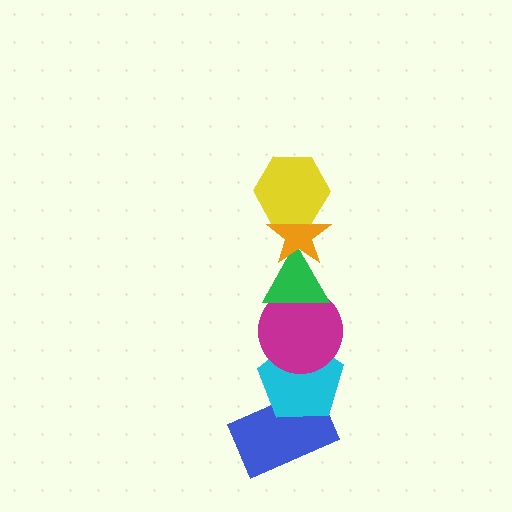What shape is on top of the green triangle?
The orange star is on top of the green triangle.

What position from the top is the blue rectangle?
The blue rectangle is 6th from the top.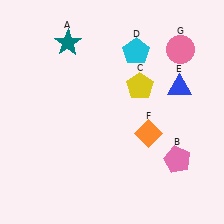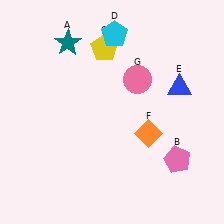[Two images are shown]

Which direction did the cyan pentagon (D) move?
The cyan pentagon (D) moved left.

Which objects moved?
The objects that moved are: the yellow pentagon (C), the cyan pentagon (D), the pink circle (G).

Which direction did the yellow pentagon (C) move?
The yellow pentagon (C) moved up.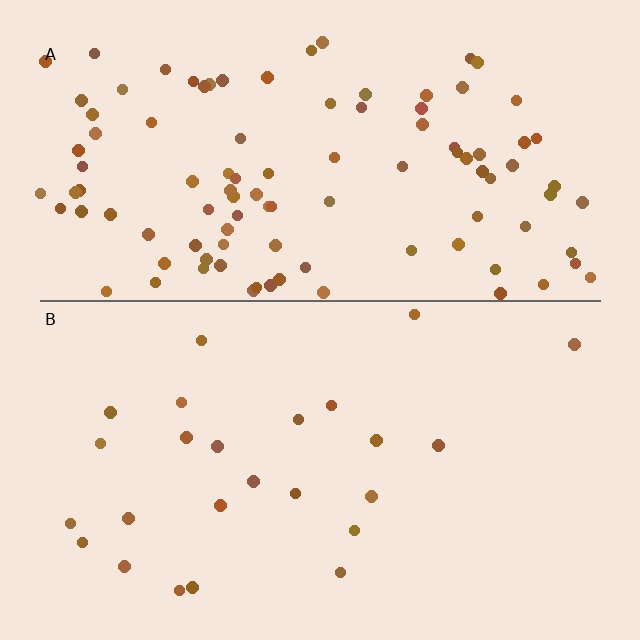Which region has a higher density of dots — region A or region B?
A (the top).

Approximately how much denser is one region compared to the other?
Approximately 4.2× — region A over region B.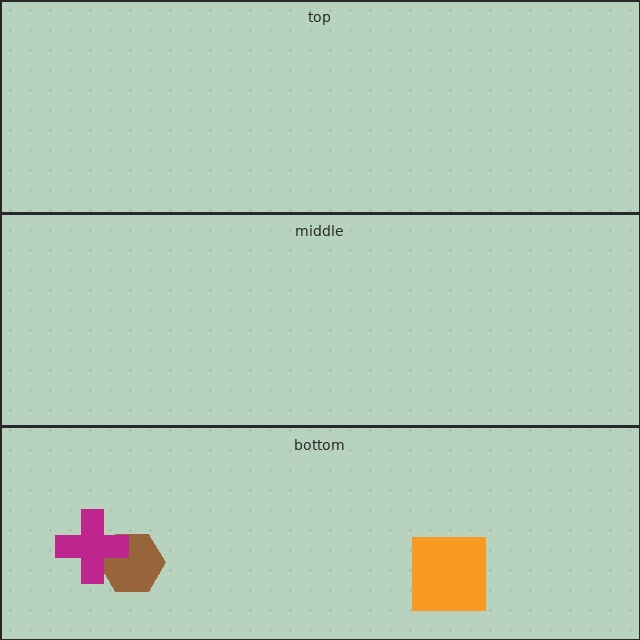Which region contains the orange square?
The bottom region.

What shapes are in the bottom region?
The brown hexagon, the magenta cross, the orange square.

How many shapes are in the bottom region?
3.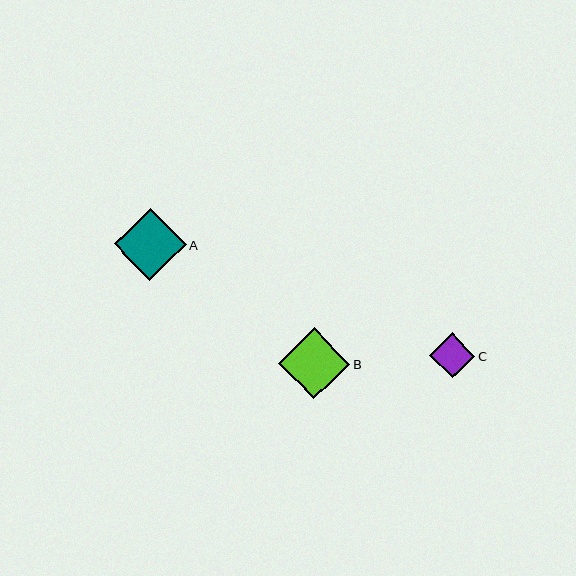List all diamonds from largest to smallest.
From largest to smallest: A, B, C.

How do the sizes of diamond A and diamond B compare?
Diamond A and diamond B are approximately the same size.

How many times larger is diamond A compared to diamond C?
Diamond A is approximately 1.6 times the size of diamond C.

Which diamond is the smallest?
Diamond C is the smallest with a size of approximately 45 pixels.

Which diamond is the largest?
Diamond A is the largest with a size of approximately 72 pixels.